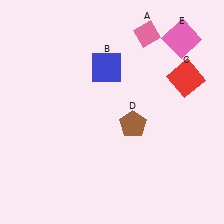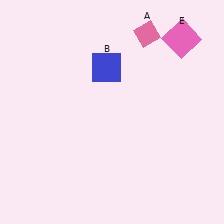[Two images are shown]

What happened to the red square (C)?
The red square (C) was removed in Image 2. It was in the top-right area of Image 1.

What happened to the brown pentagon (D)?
The brown pentagon (D) was removed in Image 2. It was in the bottom-right area of Image 1.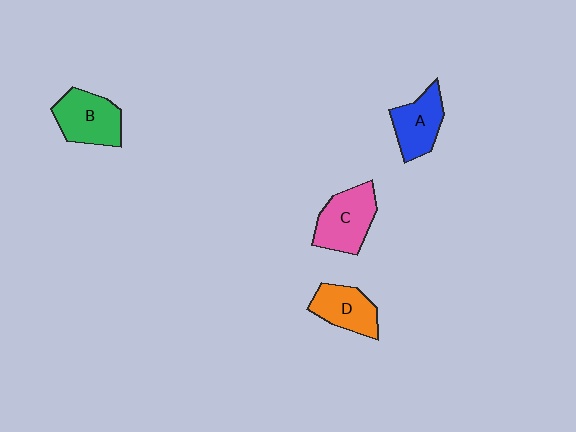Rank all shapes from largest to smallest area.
From largest to smallest: C (pink), B (green), A (blue), D (orange).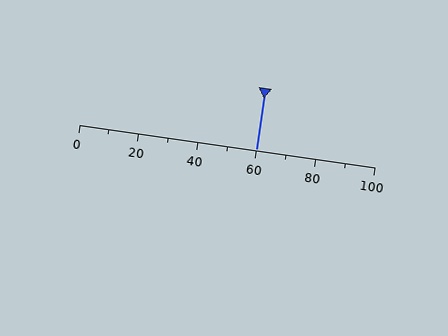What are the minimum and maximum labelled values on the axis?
The axis runs from 0 to 100.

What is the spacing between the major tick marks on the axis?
The major ticks are spaced 20 apart.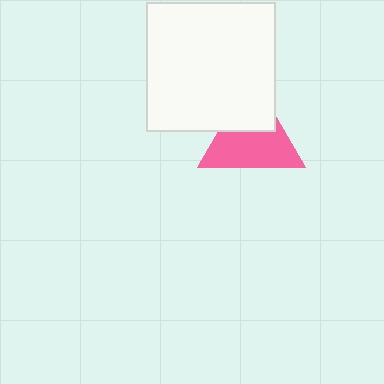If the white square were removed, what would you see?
You would see the complete pink triangle.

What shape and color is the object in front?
The object in front is a white square.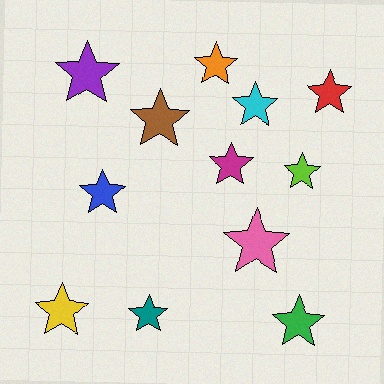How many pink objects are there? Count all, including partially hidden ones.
There is 1 pink object.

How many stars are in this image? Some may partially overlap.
There are 12 stars.